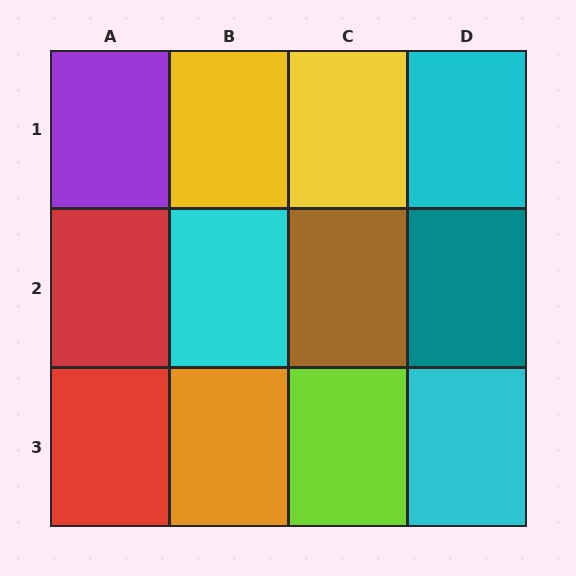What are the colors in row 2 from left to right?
Red, cyan, brown, teal.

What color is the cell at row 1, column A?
Purple.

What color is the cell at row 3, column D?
Cyan.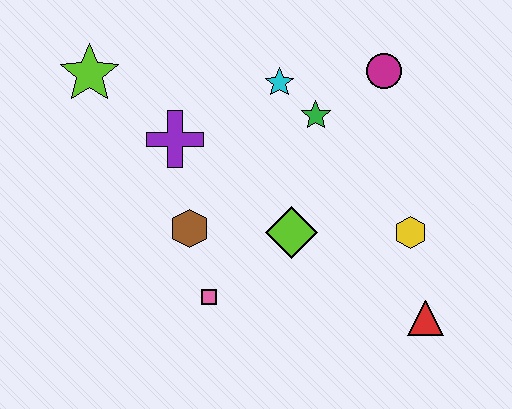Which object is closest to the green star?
The cyan star is closest to the green star.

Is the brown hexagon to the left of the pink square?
Yes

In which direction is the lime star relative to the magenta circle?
The lime star is to the left of the magenta circle.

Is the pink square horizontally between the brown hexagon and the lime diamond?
Yes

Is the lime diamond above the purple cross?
No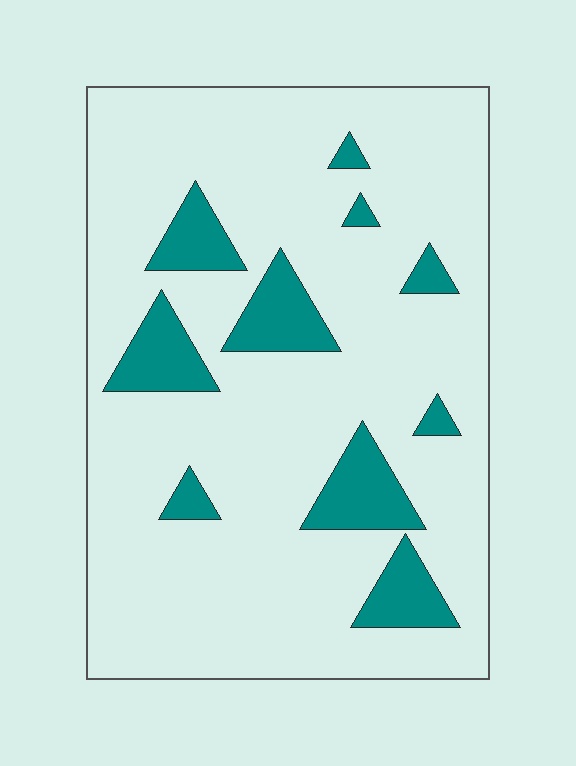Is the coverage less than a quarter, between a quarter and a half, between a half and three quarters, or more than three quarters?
Less than a quarter.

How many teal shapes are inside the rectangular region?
10.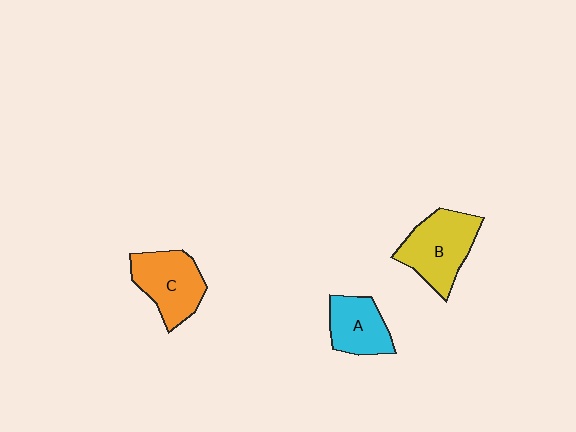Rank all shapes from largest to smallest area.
From largest to smallest: B (yellow), C (orange), A (cyan).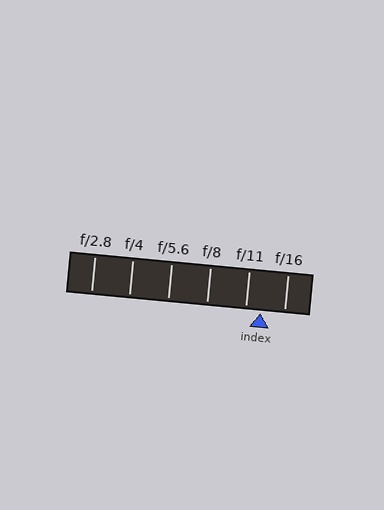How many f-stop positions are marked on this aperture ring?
There are 6 f-stop positions marked.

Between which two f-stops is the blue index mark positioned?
The index mark is between f/11 and f/16.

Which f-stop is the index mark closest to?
The index mark is closest to f/11.